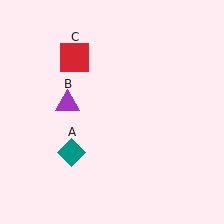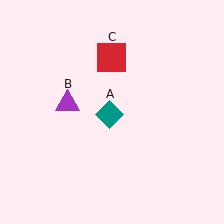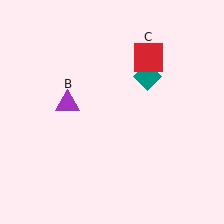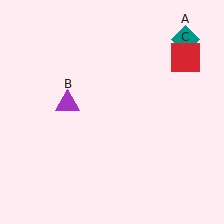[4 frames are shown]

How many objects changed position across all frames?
2 objects changed position: teal diamond (object A), red square (object C).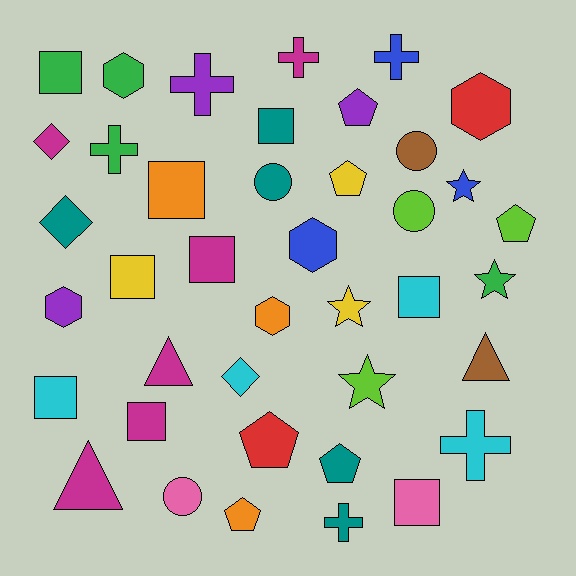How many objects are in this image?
There are 40 objects.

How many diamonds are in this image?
There are 3 diamonds.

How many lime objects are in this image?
There are 3 lime objects.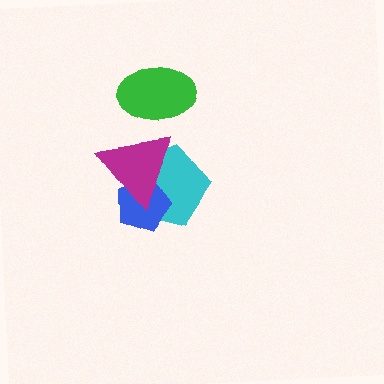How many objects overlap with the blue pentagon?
2 objects overlap with the blue pentagon.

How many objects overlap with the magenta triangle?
3 objects overlap with the magenta triangle.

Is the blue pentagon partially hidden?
Yes, it is partially covered by another shape.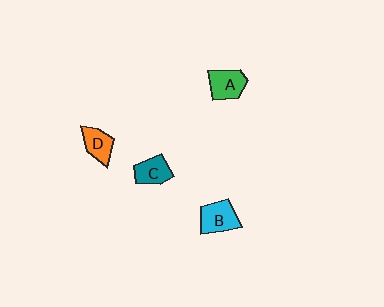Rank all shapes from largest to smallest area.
From largest to smallest: B (cyan), A (green), C (teal), D (orange).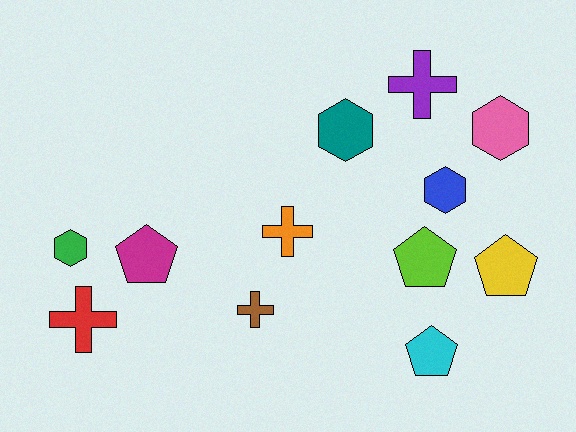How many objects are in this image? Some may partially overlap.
There are 12 objects.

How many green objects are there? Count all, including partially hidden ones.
There is 1 green object.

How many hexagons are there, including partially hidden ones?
There are 4 hexagons.